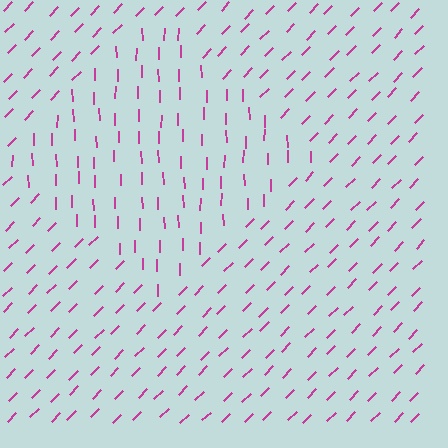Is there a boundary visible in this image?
Yes, there is a texture boundary formed by a change in line orientation.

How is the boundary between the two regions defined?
The boundary is defined purely by a change in line orientation (approximately 45 degrees difference). All lines are the same color and thickness.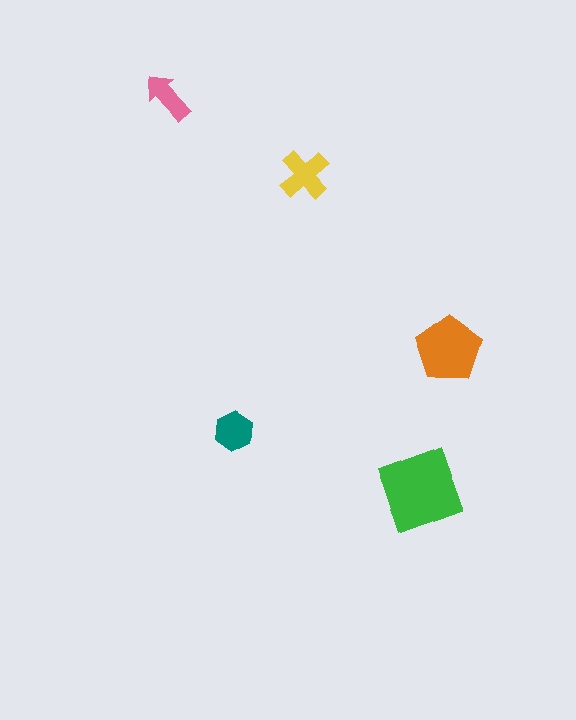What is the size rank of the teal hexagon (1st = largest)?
4th.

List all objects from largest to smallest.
The green square, the orange pentagon, the yellow cross, the teal hexagon, the pink arrow.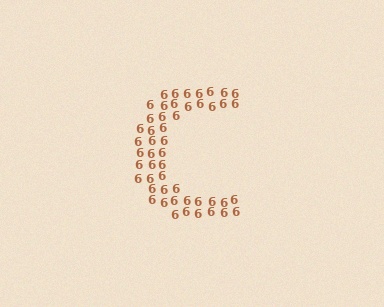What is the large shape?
The large shape is the letter C.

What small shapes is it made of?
It is made of small digit 6's.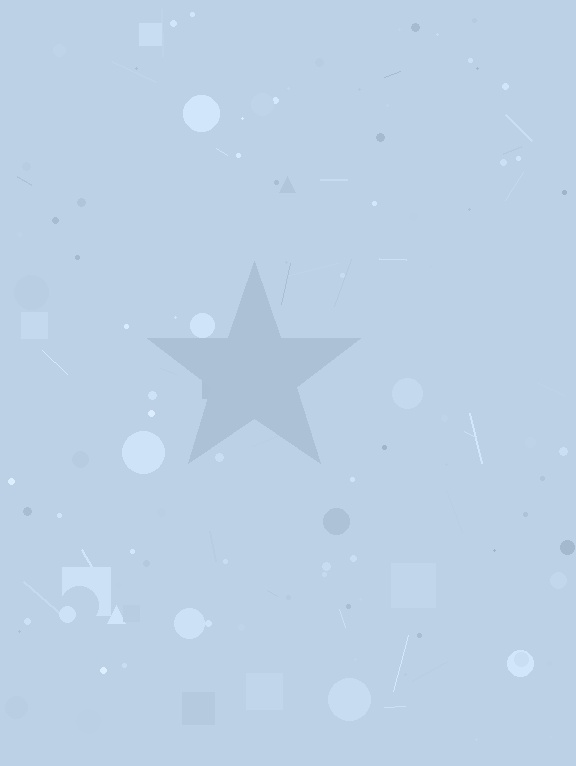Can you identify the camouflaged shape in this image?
The camouflaged shape is a star.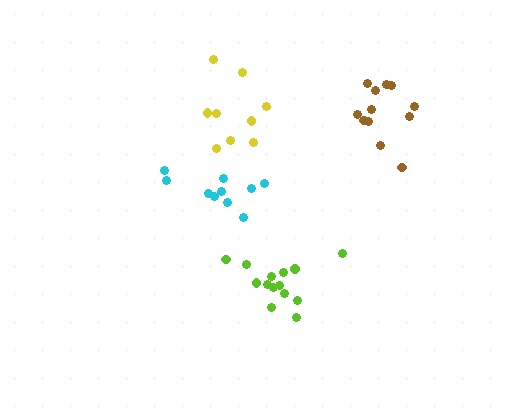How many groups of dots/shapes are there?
There are 4 groups.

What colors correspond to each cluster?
The clusters are colored: cyan, lime, yellow, brown.